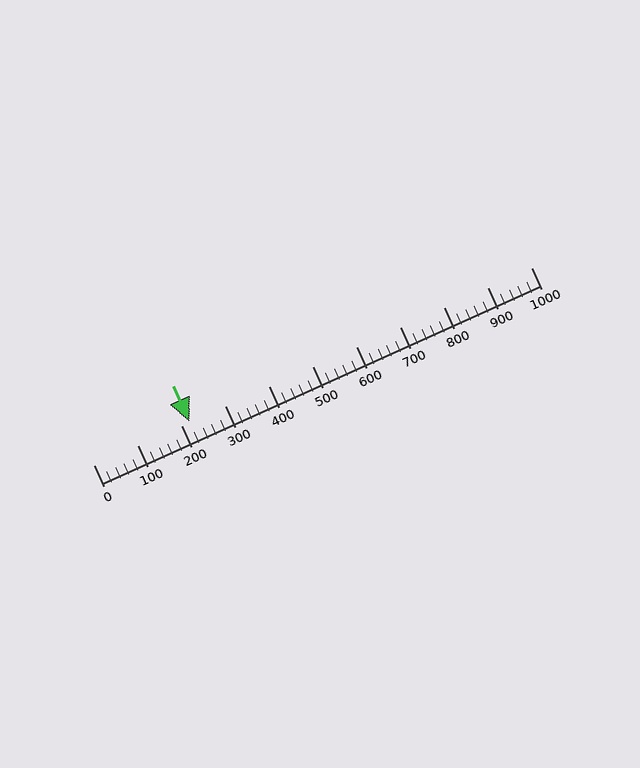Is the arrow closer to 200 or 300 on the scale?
The arrow is closer to 200.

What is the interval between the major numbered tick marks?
The major tick marks are spaced 100 units apart.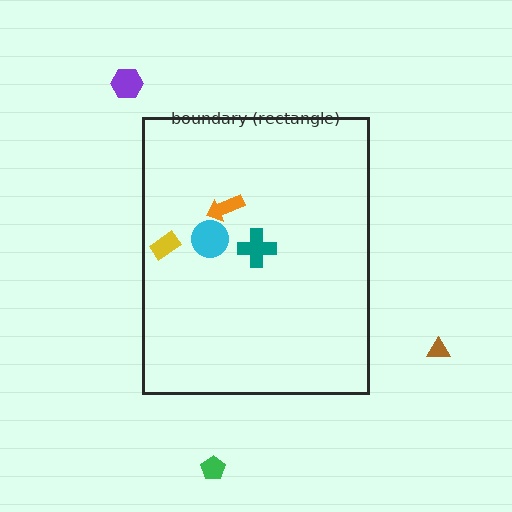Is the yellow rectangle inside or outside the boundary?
Inside.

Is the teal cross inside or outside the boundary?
Inside.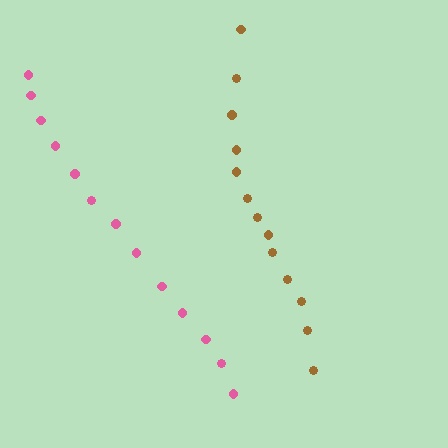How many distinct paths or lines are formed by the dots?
There are 2 distinct paths.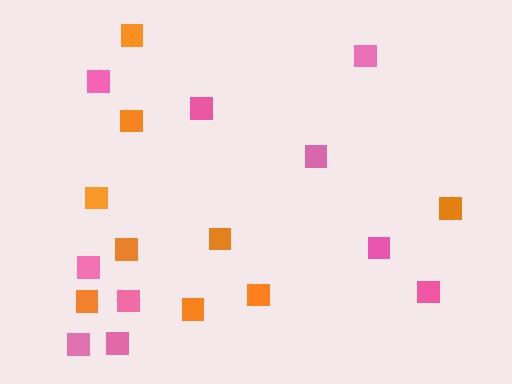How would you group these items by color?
There are 2 groups: one group of pink squares (10) and one group of orange squares (9).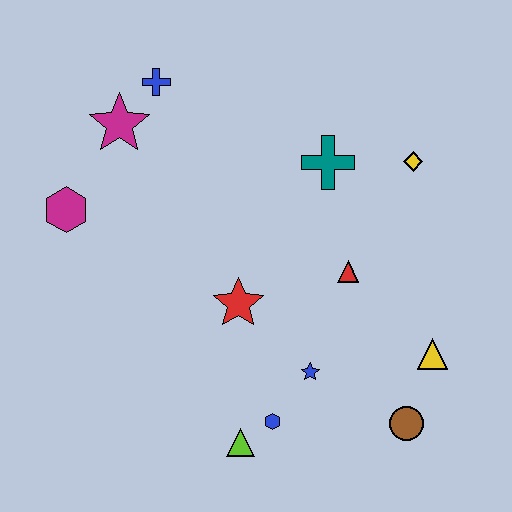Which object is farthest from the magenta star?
The brown circle is farthest from the magenta star.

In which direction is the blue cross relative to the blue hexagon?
The blue cross is above the blue hexagon.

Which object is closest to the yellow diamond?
The teal cross is closest to the yellow diamond.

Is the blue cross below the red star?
No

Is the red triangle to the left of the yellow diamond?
Yes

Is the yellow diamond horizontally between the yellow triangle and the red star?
Yes